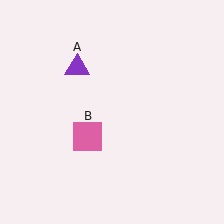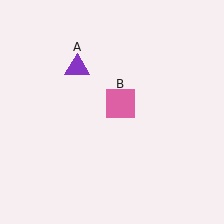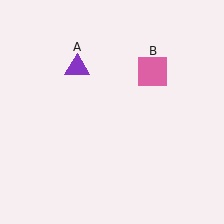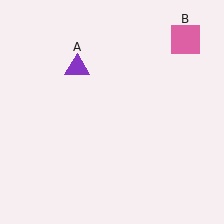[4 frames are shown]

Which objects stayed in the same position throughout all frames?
Purple triangle (object A) remained stationary.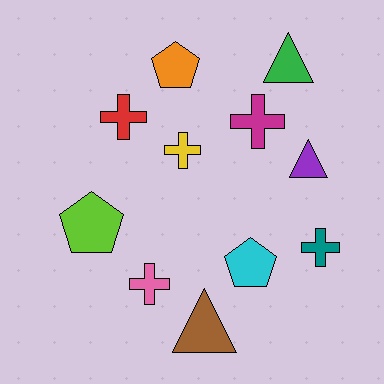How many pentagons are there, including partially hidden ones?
There are 3 pentagons.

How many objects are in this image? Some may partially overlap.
There are 11 objects.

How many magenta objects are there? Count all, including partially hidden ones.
There is 1 magenta object.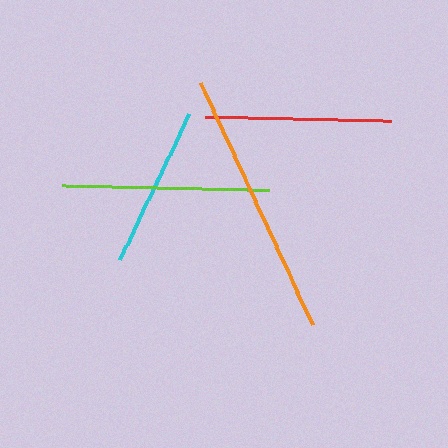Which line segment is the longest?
The orange line is the longest at approximately 266 pixels.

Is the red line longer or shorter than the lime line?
The lime line is longer than the red line.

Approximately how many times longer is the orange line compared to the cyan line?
The orange line is approximately 1.7 times the length of the cyan line.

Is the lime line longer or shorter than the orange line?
The orange line is longer than the lime line.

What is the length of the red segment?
The red segment is approximately 186 pixels long.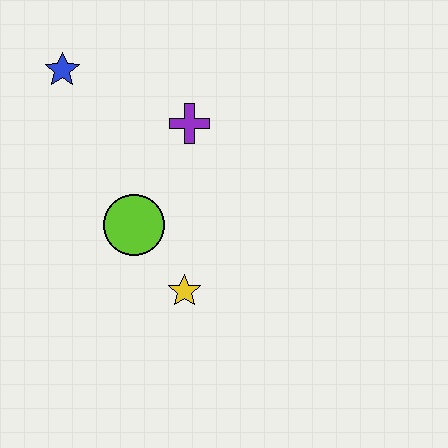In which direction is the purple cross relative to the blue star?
The purple cross is to the right of the blue star.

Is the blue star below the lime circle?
No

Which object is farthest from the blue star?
The yellow star is farthest from the blue star.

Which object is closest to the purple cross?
The lime circle is closest to the purple cross.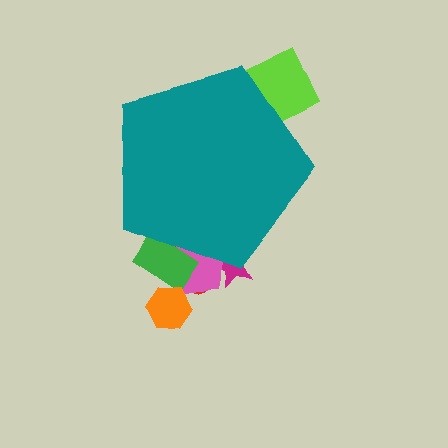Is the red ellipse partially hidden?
Yes, the red ellipse is partially hidden behind the teal pentagon.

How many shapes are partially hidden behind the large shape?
5 shapes are partially hidden.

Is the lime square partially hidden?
Yes, the lime square is partially hidden behind the teal pentagon.